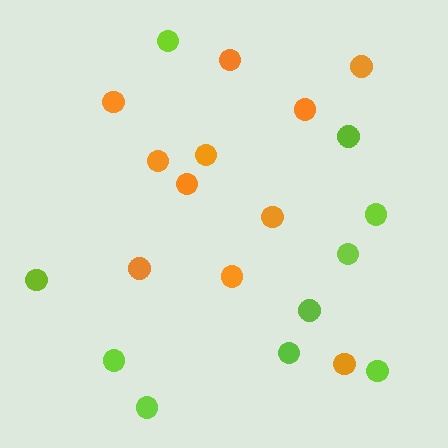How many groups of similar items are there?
There are 2 groups: one group of lime circles (10) and one group of orange circles (11).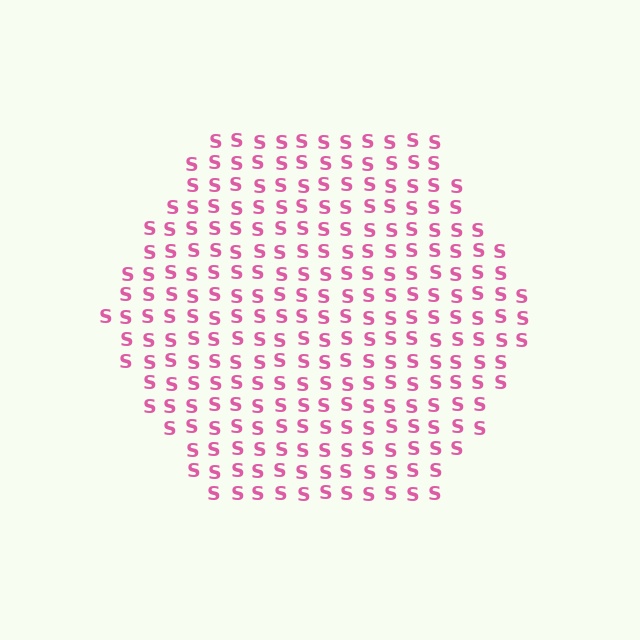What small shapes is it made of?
It is made of small letter S's.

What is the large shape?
The large shape is a hexagon.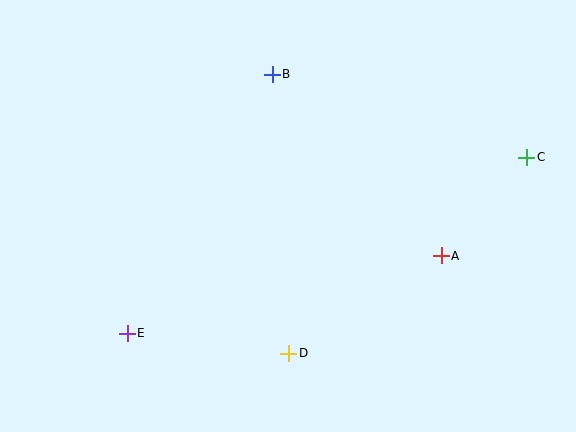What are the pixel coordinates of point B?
Point B is at (272, 74).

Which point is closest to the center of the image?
Point D at (289, 353) is closest to the center.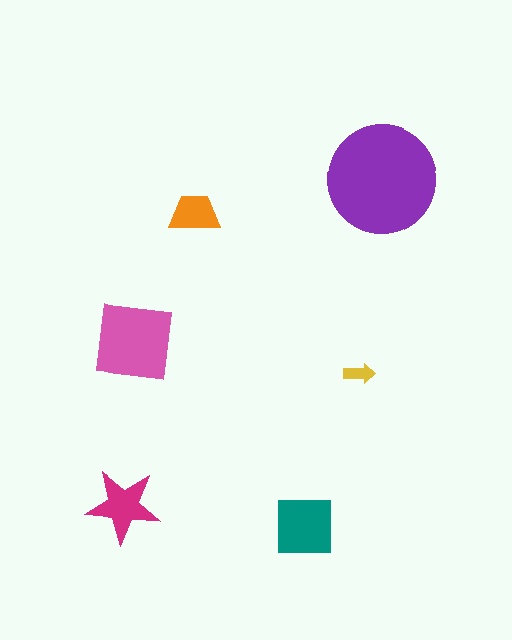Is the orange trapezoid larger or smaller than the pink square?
Smaller.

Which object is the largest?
The purple circle.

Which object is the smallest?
The yellow arrow.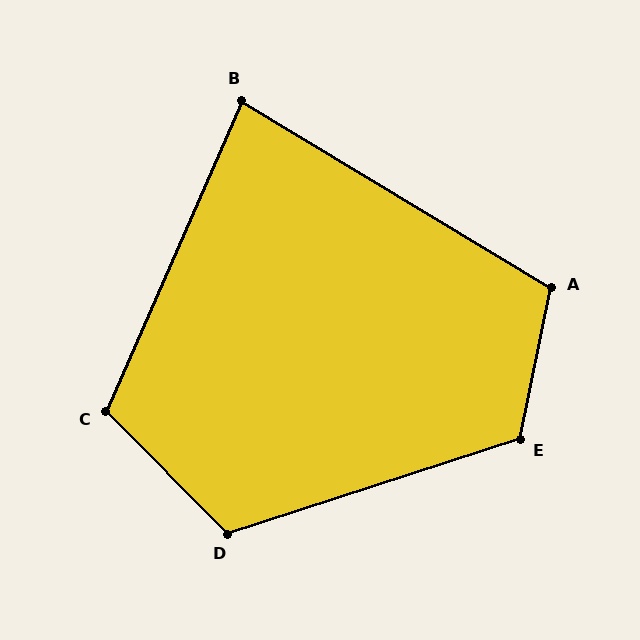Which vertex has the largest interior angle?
E, at approximately 119 degrees.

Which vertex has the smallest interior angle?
B, at approximately 82 degrees.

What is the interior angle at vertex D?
Approximately 117 degrees (obtuse).